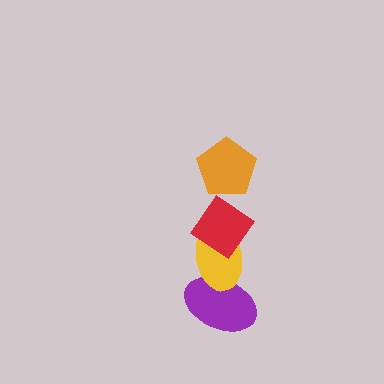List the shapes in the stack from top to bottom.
From top to bottom: the orange pentagon, the red diamond, the yellow ellipse, the purple ellipse.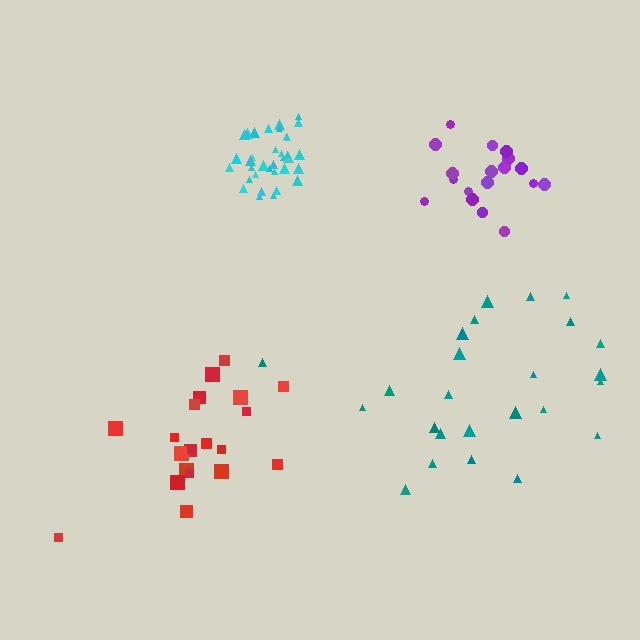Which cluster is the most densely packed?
Cyan.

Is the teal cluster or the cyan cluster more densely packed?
Cyan.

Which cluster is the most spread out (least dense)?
Teal.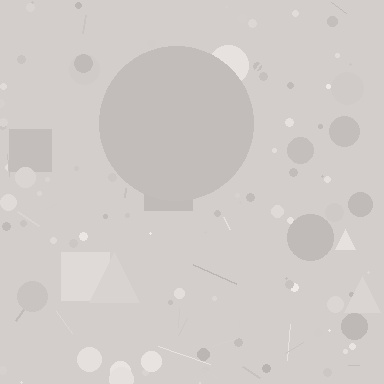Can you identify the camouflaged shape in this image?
The camouflaged shape is a circle.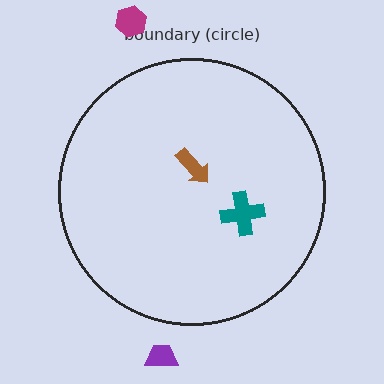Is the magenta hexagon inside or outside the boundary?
Outside.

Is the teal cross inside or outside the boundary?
Inside.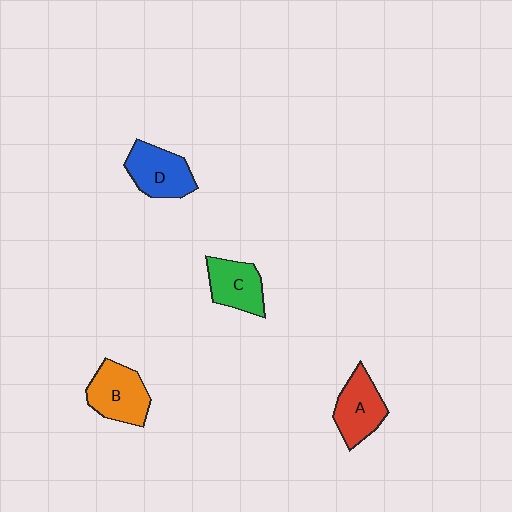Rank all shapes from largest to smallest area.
From largest to smallest: B (orange), D (blue), A (red), C (green).